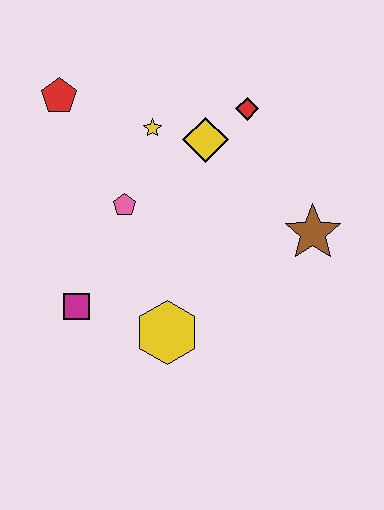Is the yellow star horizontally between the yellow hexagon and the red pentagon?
Yes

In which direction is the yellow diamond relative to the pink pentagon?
The yellow diamond is to the right of the pink pentagon.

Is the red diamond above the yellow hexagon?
Yes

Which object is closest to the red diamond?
The yellow diamond is closest to the red diamond.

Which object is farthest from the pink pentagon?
The brown star is farthest from the pink pentagon.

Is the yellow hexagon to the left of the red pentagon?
No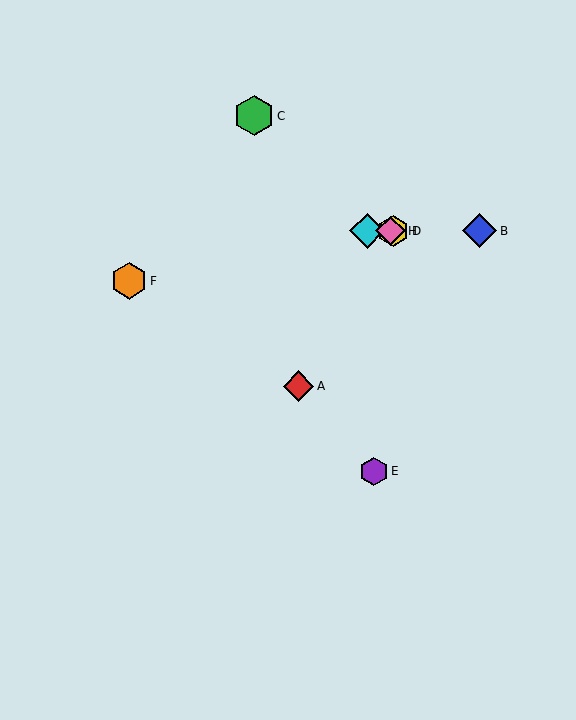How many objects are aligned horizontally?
4 objects (B, D, G, H) are aligned horizontally.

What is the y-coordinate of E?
Object E is at y≈471.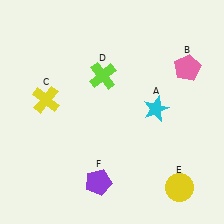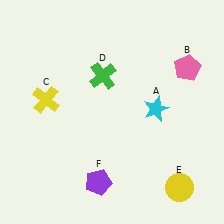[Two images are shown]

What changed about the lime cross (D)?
In Image 1, D is lime. In Image 2, it changed to green.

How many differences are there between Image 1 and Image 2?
There is 1 difference between the two images.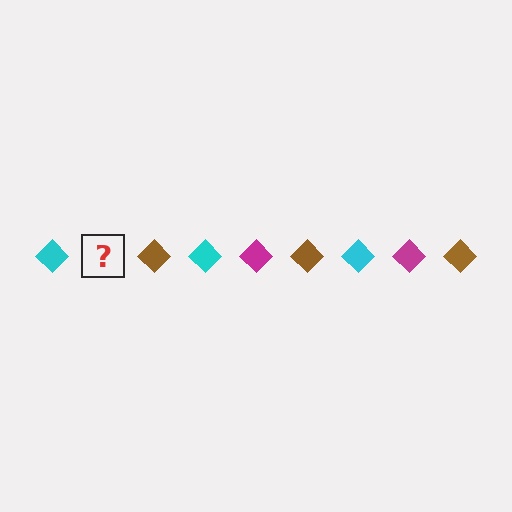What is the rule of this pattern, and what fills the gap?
The rule is that the pattern cycles through cyan, magenta, brown diamonds. The gap should be filled with a magenta diamond.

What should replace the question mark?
The question mark should be replaced with a magenta diamond.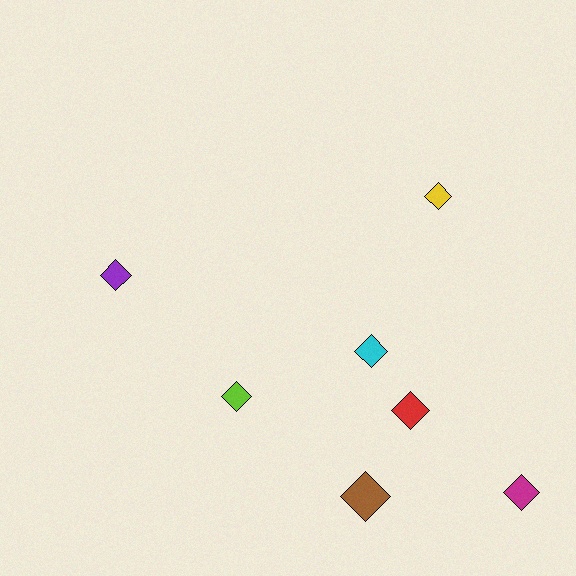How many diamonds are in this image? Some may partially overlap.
There are 7 diamonds.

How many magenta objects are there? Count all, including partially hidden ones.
There is 1 magenta object.